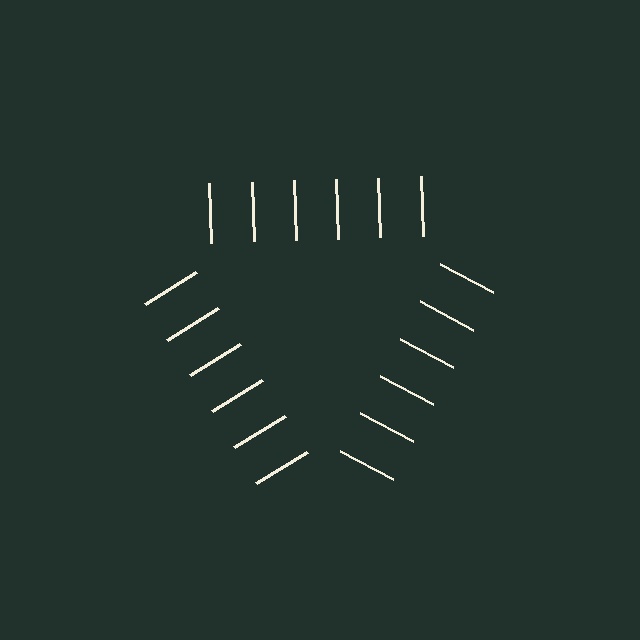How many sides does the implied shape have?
3 sides — the line-ends trace a triangle.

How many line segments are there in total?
18 — 6 along each of the 3 edges.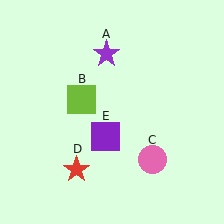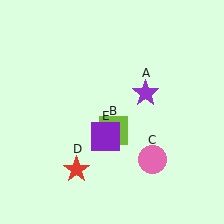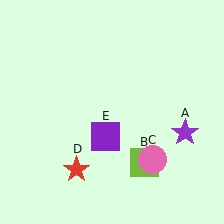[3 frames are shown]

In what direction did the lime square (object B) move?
The lime square (object B) moved down and to the right.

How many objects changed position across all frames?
2 objects changed position: purple star (object A), lime square (object B).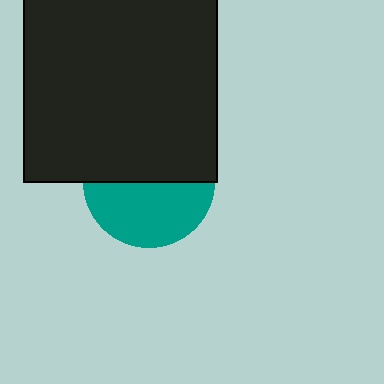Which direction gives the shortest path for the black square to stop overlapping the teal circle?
Moving up gives the shortest separation.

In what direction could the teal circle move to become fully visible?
The teal circle could move down. That would shift it out from behind the black square entirely.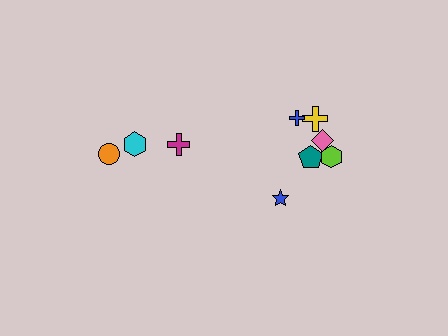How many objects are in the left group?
There are 3 objects.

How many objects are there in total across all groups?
There are 9 objects.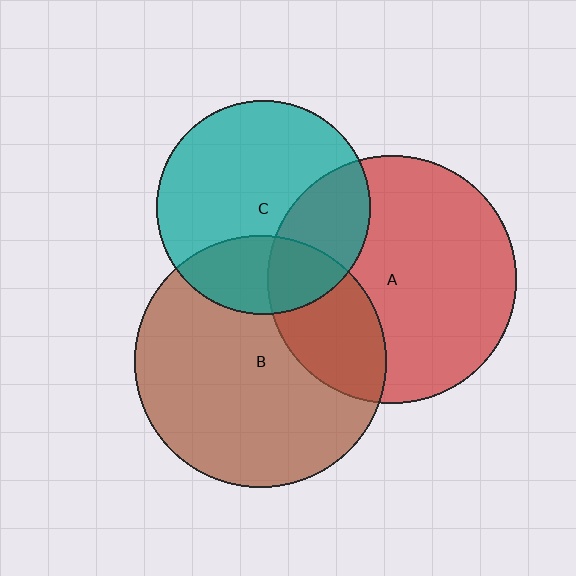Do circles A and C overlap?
Yes.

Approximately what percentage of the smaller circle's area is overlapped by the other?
Approximately 30%.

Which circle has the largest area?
Circle B (brown).